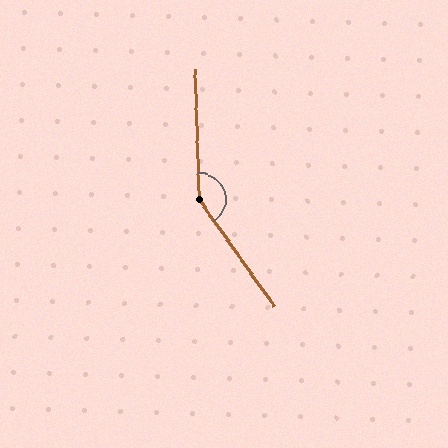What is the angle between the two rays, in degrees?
Approximately 147 degrees.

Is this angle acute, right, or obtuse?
It is obtuse.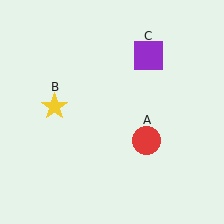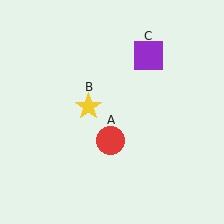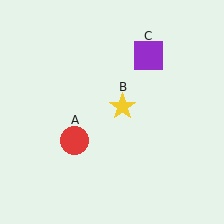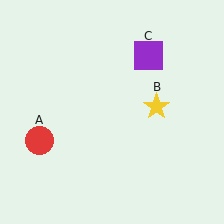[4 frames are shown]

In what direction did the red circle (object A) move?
The red circle (object A) moved left.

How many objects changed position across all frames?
2 objects changed position: red circle (object A), yellow star (object B).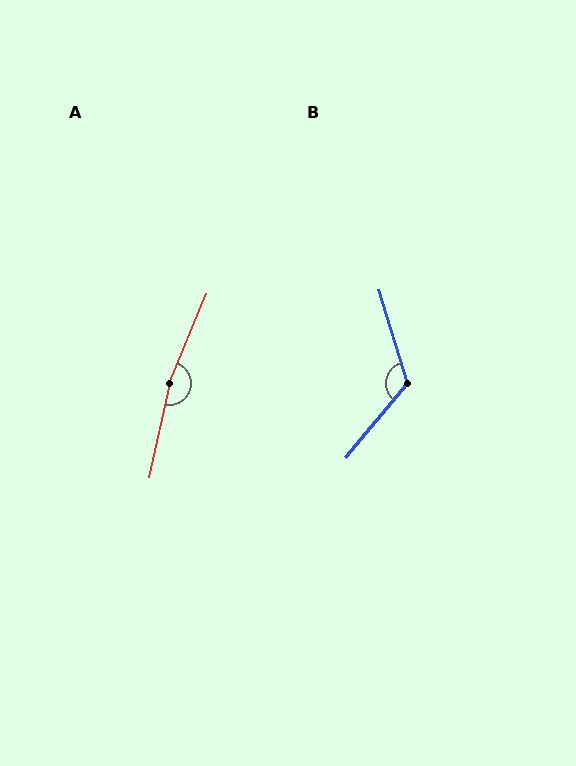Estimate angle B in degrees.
Approximately 124 degrees.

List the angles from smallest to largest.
B (124°), A (169°).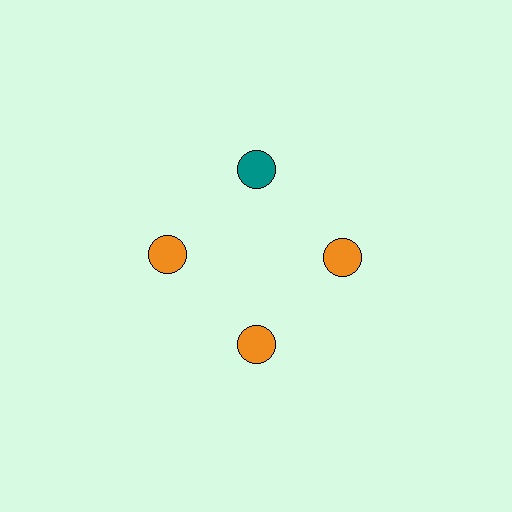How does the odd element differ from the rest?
It has a different color: teal instead of orange.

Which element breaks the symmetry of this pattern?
The teal circle at roughly the 12 o'clock position breaks the symmetry. All other shapes are orange circles.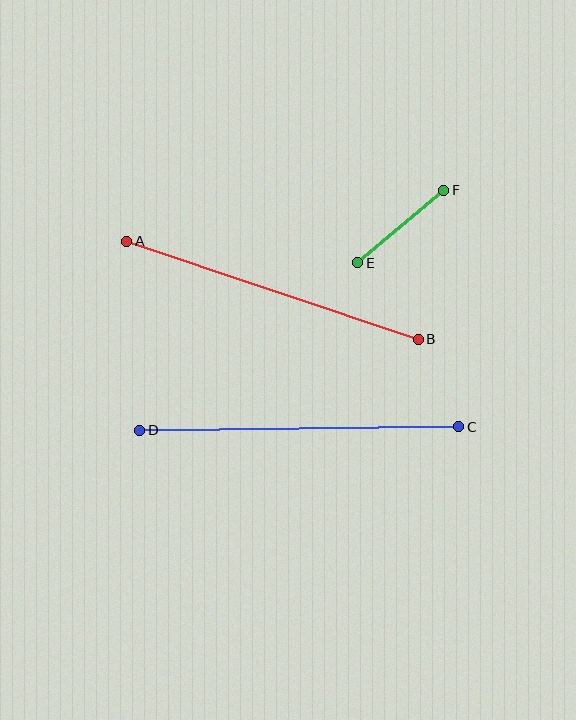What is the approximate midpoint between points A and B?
The midpoint is at approximately (272, 290) pixels.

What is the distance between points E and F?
The distance is approximately 112 pixels.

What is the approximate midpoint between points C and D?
The midpoint is at approximately (299, 428) pixels.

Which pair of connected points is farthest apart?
Points C and D are farthest apart.